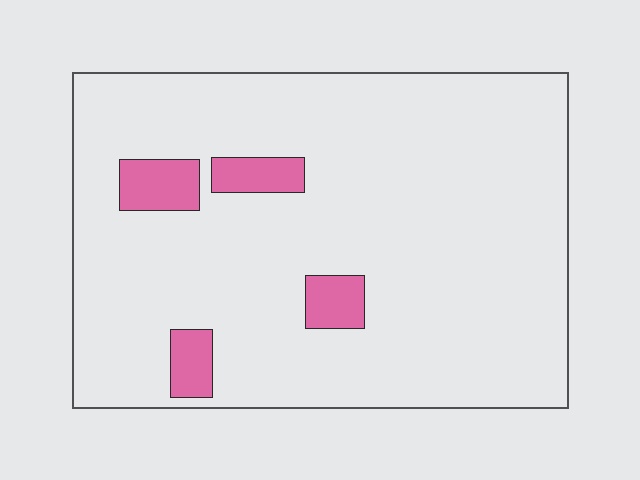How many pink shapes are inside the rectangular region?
4.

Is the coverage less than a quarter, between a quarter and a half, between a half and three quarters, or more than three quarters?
Less than a quarter.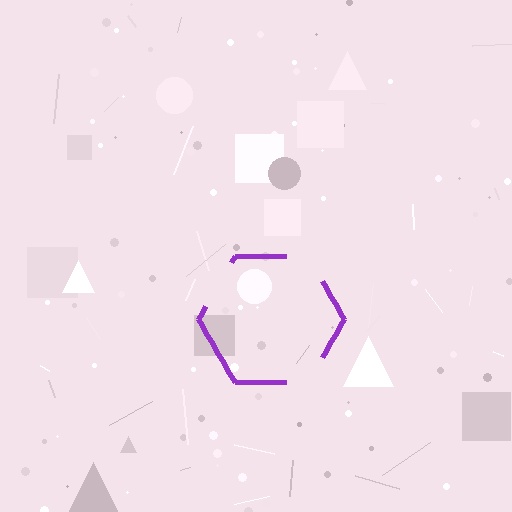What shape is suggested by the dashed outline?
The dashed outline suggests a hexagon.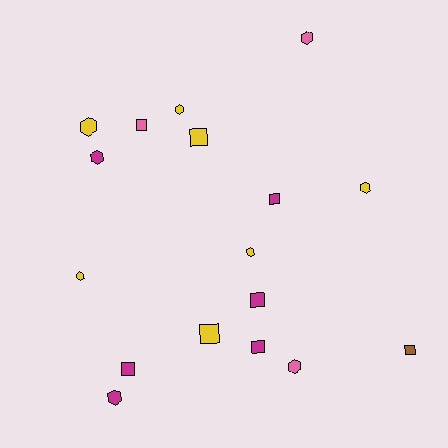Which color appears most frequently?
Yellow, with 7 objects.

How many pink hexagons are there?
There are 2 pink hexagons.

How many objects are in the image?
There are 17 objects.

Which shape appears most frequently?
Hexagon, with 9 objects.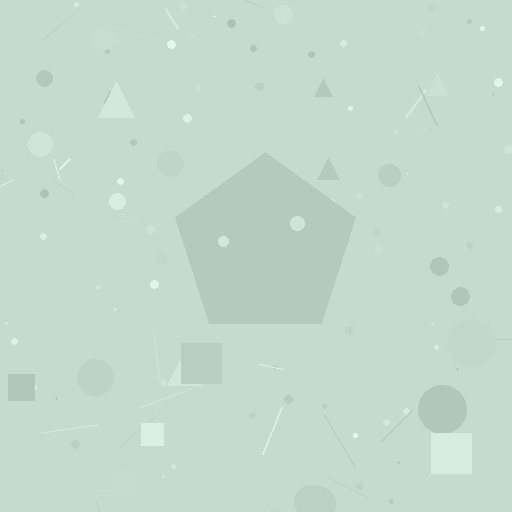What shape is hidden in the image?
A pentagon is hidden in the image.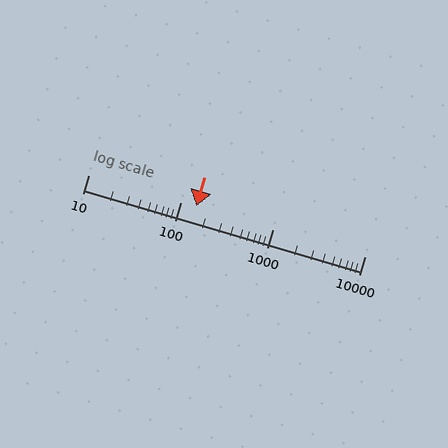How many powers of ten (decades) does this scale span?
The scale spans 3 decades, from 10 to 10000.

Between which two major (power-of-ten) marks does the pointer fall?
The pointer is between 100 and 1000.